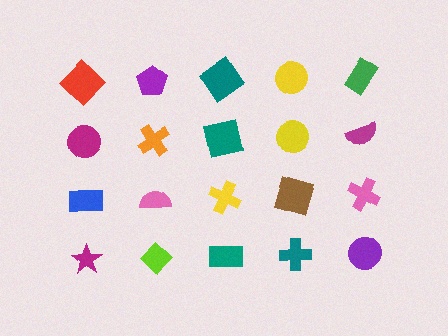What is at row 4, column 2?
A lime diamond.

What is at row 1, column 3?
A teal diamond.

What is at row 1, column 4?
A yellow circle.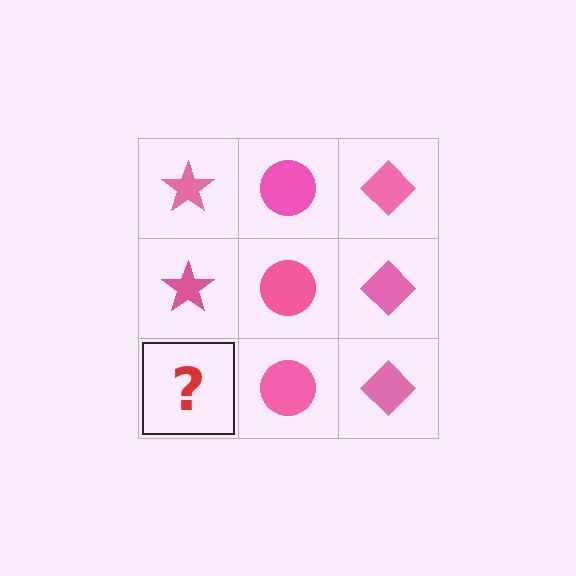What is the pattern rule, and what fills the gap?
The rule is that each column has a consistent shape. The gap should be filled with a pink star.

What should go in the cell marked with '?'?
The missing cell should contain a pink star.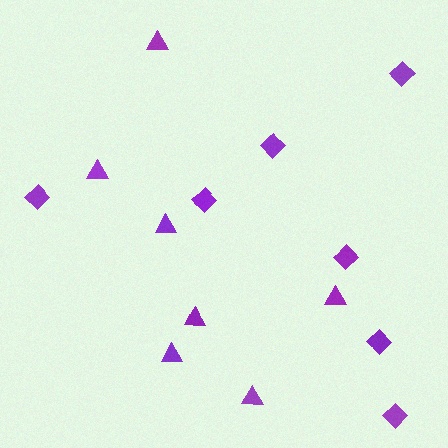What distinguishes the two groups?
There are 2 groups: one group of triangles (7) and one group of diamonds (7).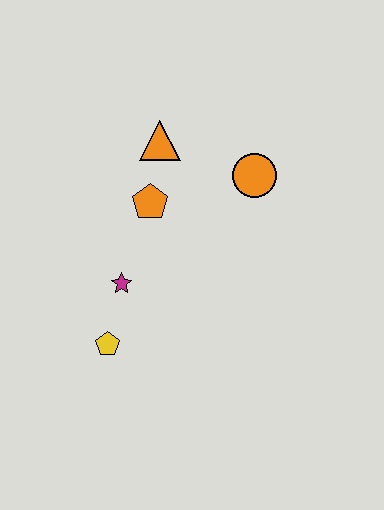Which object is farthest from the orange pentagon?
The yellow pentagon is farthest from the orange pentagon.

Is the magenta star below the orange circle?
Yes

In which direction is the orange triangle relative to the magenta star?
The orange triangle is above the magenta star.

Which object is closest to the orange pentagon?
The orange triangle is closest to the orange pentagon.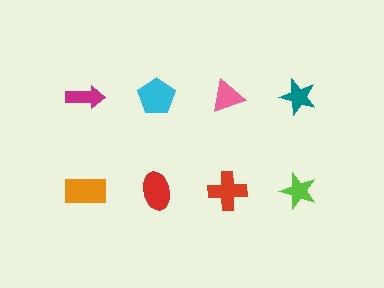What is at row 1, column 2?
A cyan pentagon.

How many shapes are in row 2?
4 shapes.